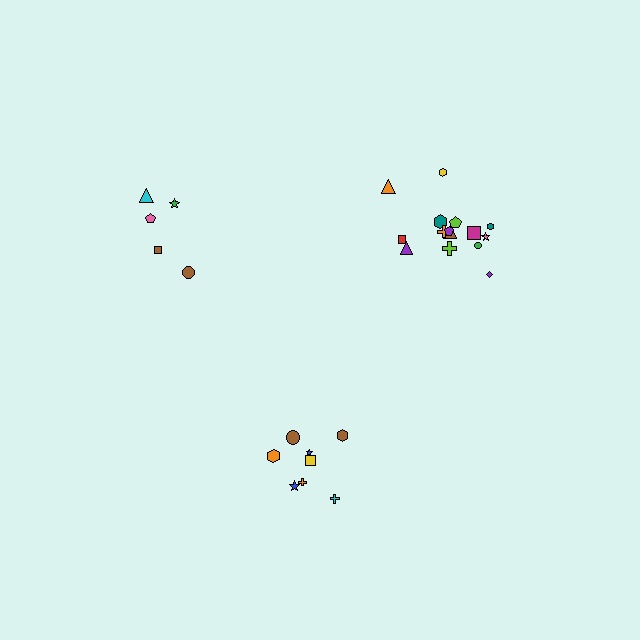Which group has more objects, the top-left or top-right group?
The top-right group.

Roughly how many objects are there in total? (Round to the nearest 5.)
Roughly 30 objects in total.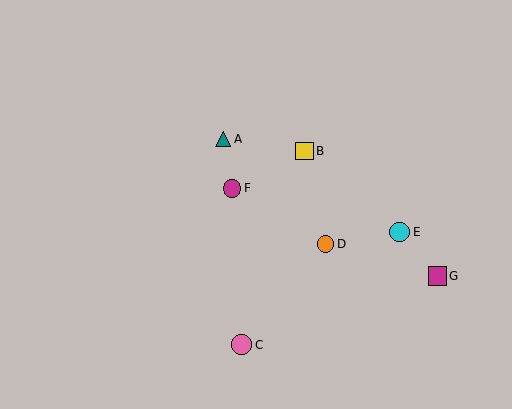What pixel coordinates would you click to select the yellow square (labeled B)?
Click at (305, 151) to select the yellow square B.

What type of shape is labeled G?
Shape G is a magenta square.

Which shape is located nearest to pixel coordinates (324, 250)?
The orange circle (labeled D) at (325, 244) is nearest to that location.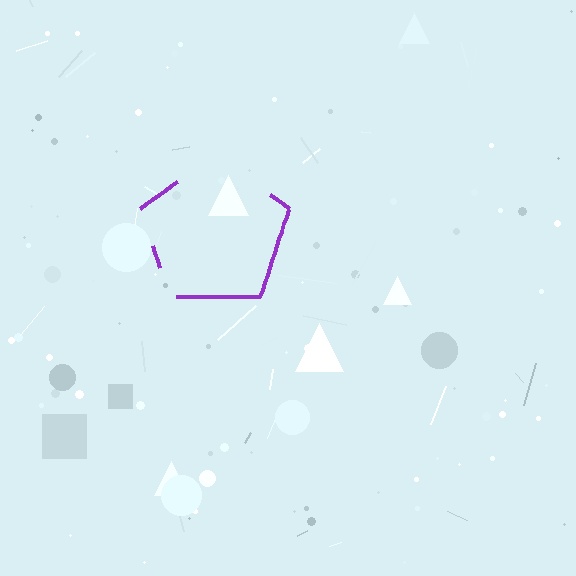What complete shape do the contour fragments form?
The contour fragments form a pentagon.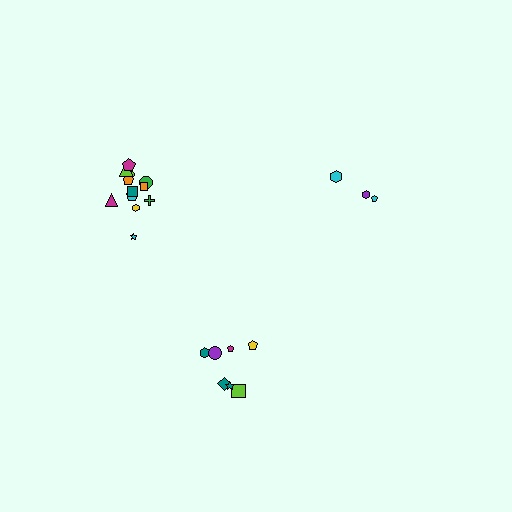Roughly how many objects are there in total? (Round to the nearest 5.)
Roughly 20 objects in total.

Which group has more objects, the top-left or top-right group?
The top-left group.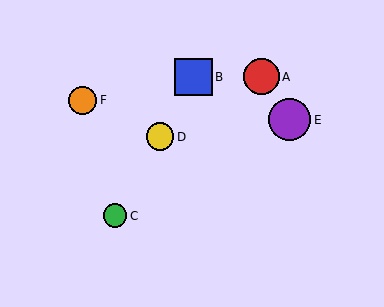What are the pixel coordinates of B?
Object B is at (194, 77).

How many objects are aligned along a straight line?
3 objects (B, C, D) are aligned along a straight line.